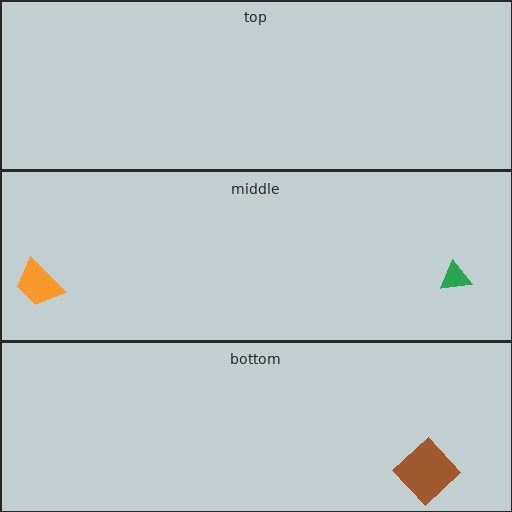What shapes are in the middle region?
The orange trapezoid, the green triangle.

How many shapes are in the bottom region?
1.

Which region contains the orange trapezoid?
The middle region.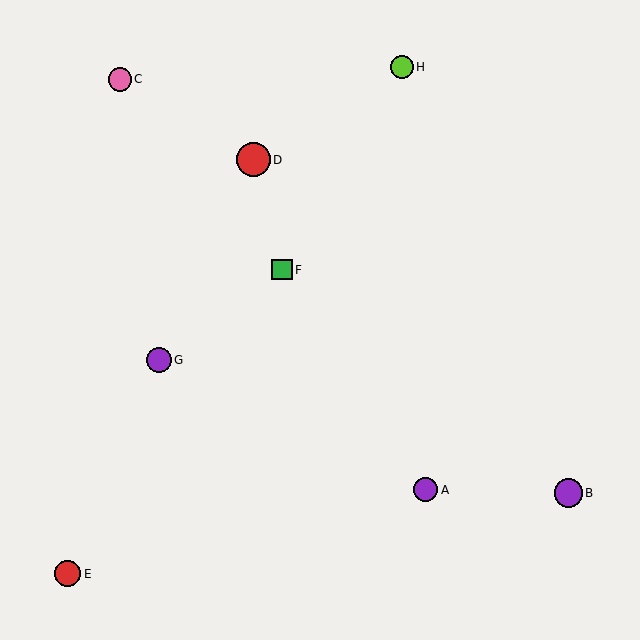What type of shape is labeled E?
Shape E is a red circle.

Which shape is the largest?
The red circle (labeled D) is the largest.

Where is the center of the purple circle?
The center of the purple circle is at (426, 490).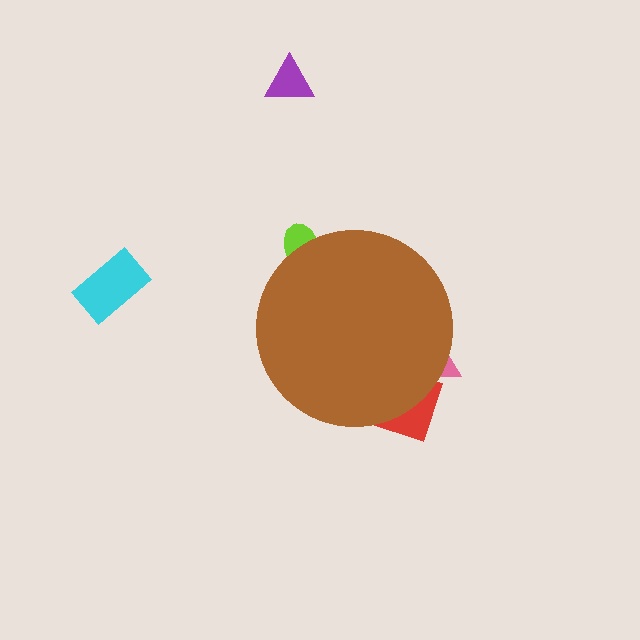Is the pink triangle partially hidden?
Yes, the pink triangle is partially hidden behind the brown circle.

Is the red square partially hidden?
Yes, the red square is partially hidden behind the brown circle.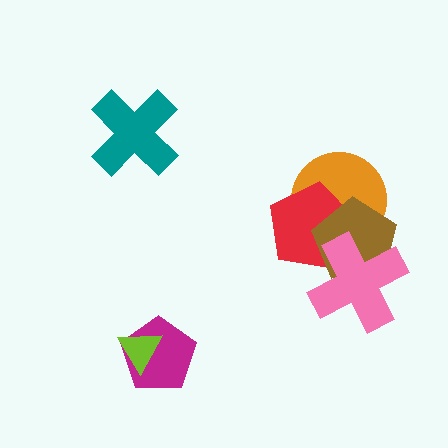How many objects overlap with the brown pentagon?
3 objects overlap with the brown pentagon.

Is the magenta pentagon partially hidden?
Yes, it is partially covered by another shape.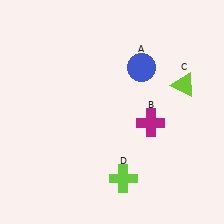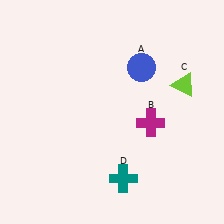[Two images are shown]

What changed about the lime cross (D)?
In Image 1, D is lime. In Image 2, it changed to teal.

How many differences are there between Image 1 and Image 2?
There is 1 difference between the two images.